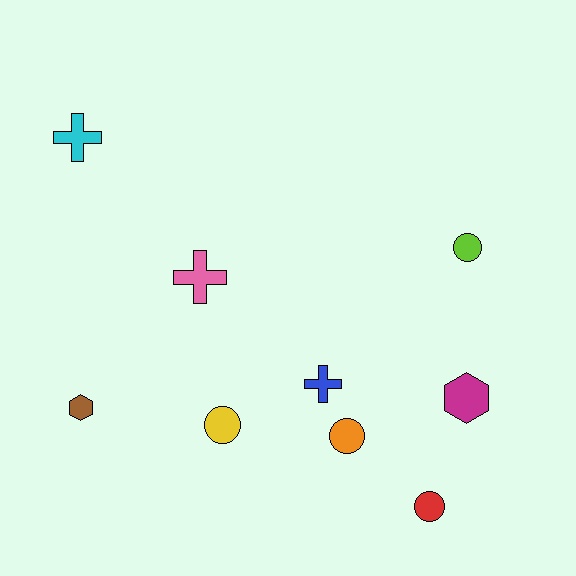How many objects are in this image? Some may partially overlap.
There are 9 objects.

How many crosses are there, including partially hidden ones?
There are 3 crosses.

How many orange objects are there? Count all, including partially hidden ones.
There is 1 orange object.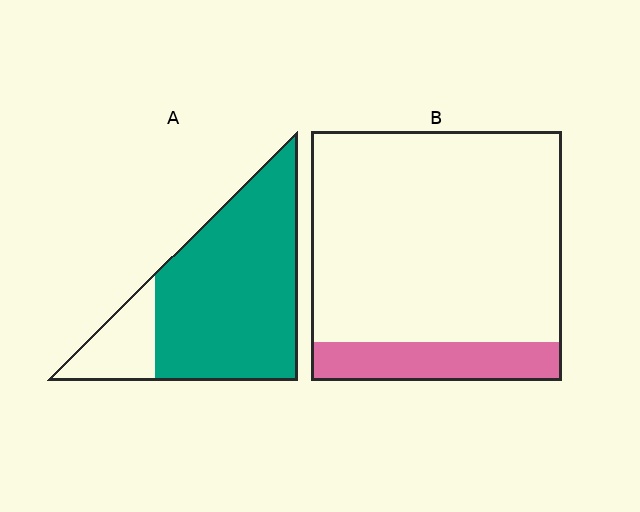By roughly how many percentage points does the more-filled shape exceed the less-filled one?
By roughly 65 percentage points (A over B).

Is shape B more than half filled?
No.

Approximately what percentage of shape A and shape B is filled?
A is approximately 80% and B is approximately 15%.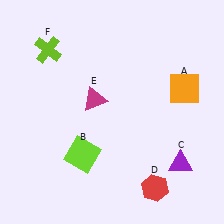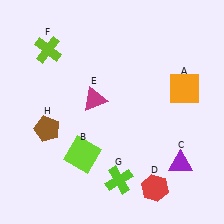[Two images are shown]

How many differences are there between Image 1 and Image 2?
There are 2 differences between the two images.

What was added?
A lime cross (G), a brown pentagon (H) were added in Image 2.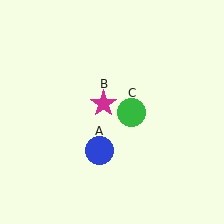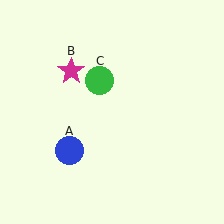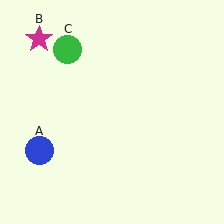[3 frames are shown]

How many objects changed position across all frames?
3 objects changed position: blue circle (object A), magenta star (object B), green circle (object C).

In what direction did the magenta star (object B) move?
The magenta star (object B) moved up and to the left.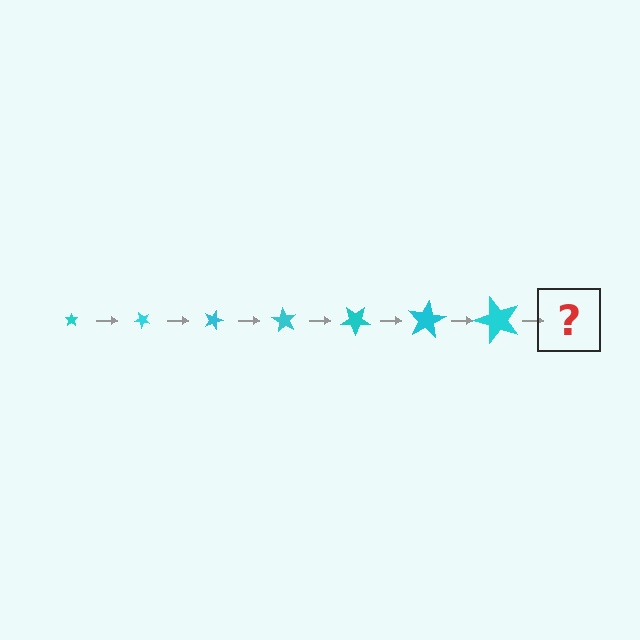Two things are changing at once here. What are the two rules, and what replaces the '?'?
The two rules are that the star grows larger each step and it rotates 45 degrees each step. The '?' should be a star, larger than the previous one and rotated 315 degrees from the start.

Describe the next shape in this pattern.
It should be a star, larger than the previous one and rotated 315 degrees from the start.